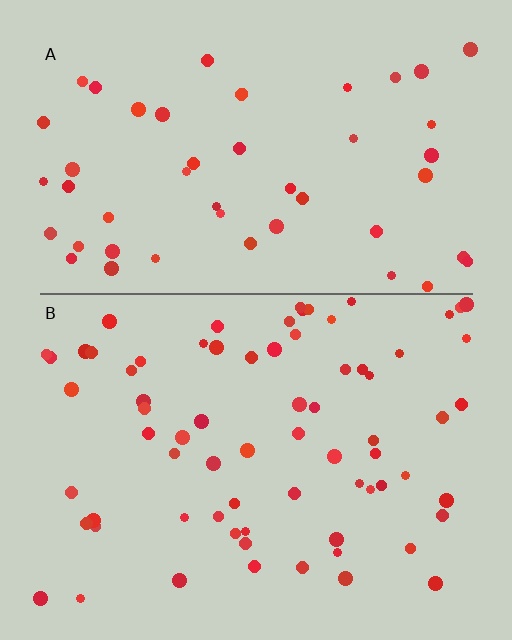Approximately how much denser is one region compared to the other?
Approximately 1.5× — region B over region A.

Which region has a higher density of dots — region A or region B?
B (the bottom).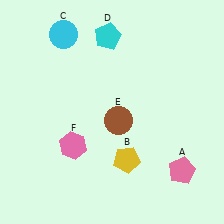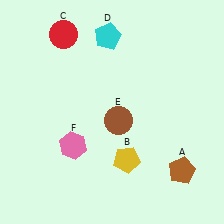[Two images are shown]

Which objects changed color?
A changed from pink to brown. C changed from cyan to red.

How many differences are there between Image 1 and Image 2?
There are 2 differences between the two images.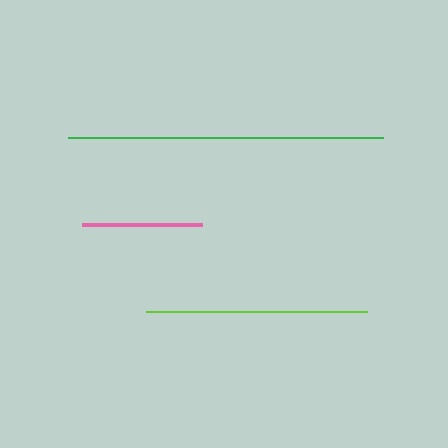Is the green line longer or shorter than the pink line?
The green line is longer than the pink line.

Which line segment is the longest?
The green line is the longest at approximately 316 pixels.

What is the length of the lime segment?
The lime segment is approximately 222 pixels long.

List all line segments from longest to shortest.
From longest to shortest: green, lime, pink.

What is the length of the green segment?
The green segment is approximately 316 pixels long.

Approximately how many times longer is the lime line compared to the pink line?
The lime line is approximately 1.8 times the length of the pink line.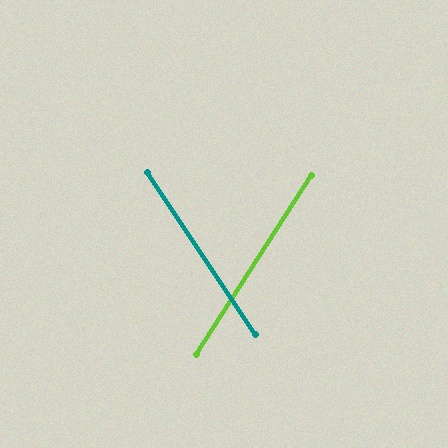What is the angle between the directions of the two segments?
Approximately 67 degrees.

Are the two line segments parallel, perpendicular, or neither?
Neither parallel nor perpendicular — they differ by about 67°.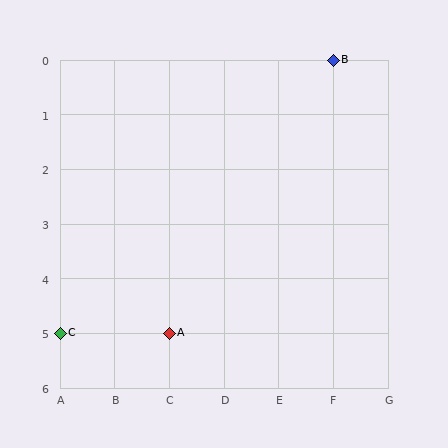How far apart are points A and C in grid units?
Points A and C are 2 columns apart.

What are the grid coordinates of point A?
Point A is at grid coordinates (C, 5).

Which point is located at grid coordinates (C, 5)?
Point A is at (C, 5).